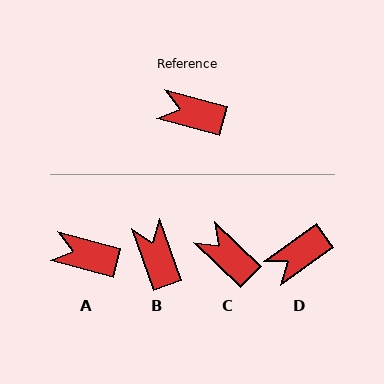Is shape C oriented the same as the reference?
No, it is off by about 29 degrees.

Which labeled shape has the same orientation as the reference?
A.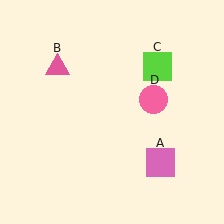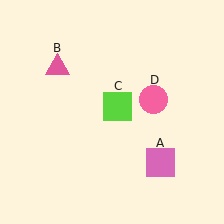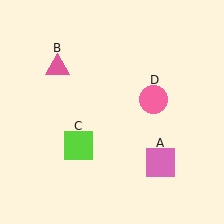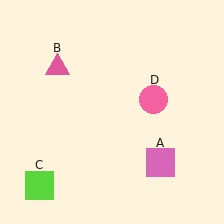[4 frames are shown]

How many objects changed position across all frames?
1 object changed position: lime square (object C).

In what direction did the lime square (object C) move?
The lime square (object C) moved down and to the left.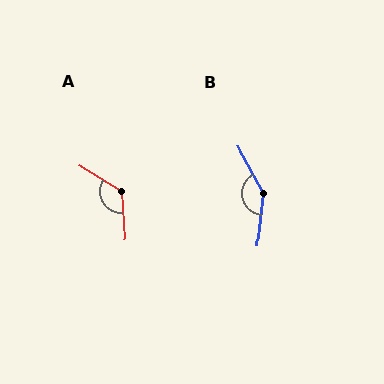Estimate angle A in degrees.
Approximately 126 degrees.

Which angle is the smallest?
A, at approximately 126 degrees.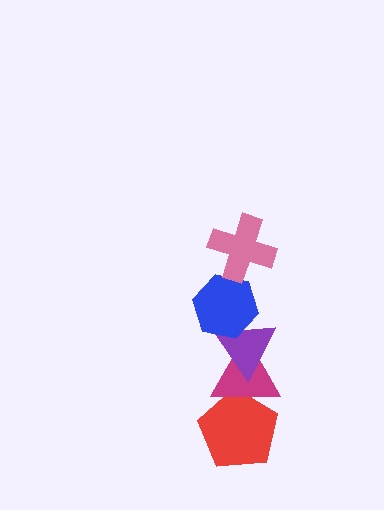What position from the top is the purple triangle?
The purple triangle is 3rd from the top.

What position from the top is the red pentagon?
The red pentagon is 5th from the top.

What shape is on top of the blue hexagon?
The pink cross is on top of the blue hexagon.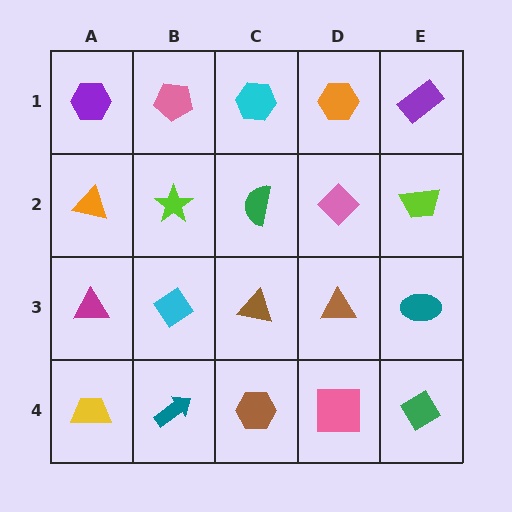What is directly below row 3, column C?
A brown hexagon.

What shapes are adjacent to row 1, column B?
A lime star (row 2, column B), a purple hexagon (row 1, column A), a cyan hexagon (row 1, column C).